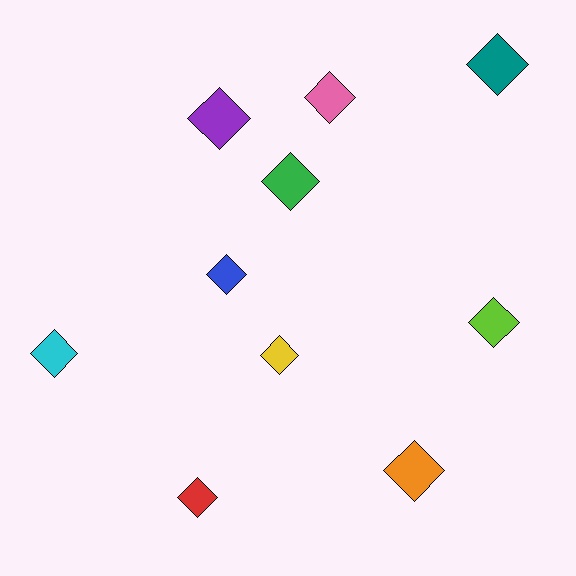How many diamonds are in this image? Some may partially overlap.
There are 10 diamonds.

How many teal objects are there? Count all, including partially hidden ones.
There is 1 teal object.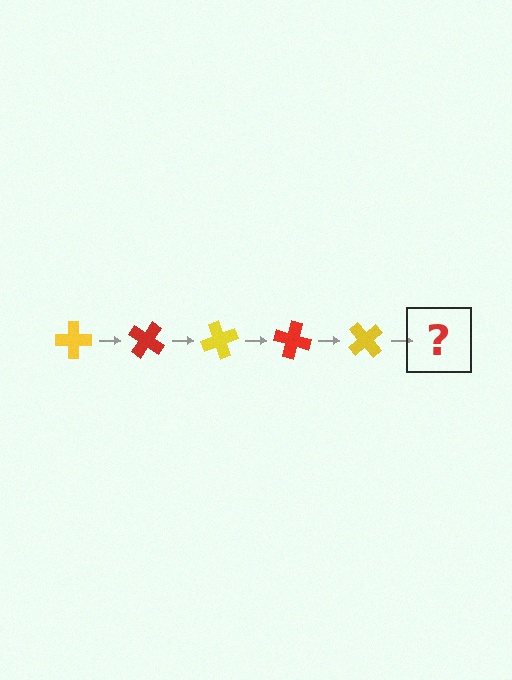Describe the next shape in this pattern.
It should be a red cross, rotated 175 degrees from the start.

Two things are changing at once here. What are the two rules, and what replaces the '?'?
The two rules are that it rotates 35 degrees each step and the color cycles through yellow and red. The '?' should be a red cross, rotated 175 degrees from the start.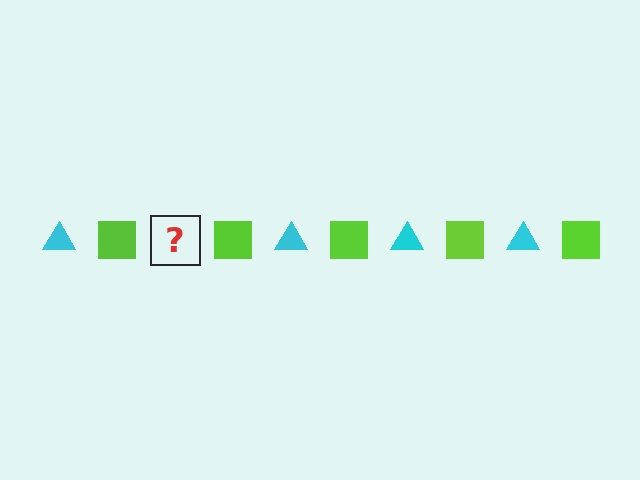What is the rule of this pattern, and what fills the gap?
The rule is that the pattern alternates between cyan triangle and lime square. The gap should be filled with a cyan triangle.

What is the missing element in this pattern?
The missing element is a cyan triangle.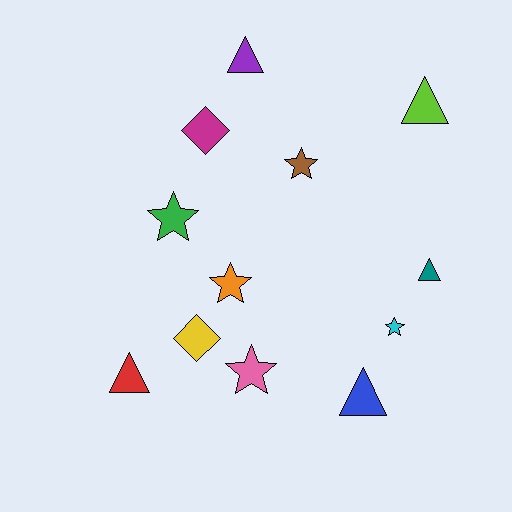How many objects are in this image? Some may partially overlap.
There are 12 objects.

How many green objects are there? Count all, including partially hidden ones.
There is 1 green object.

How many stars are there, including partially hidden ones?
There are 5 stars.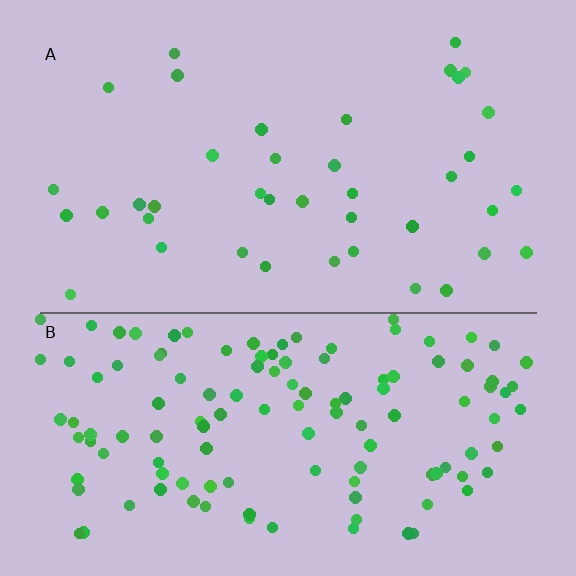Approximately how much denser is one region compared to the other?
Approximately 3.2× — region B over region A.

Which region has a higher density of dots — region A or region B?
B (the bottom).